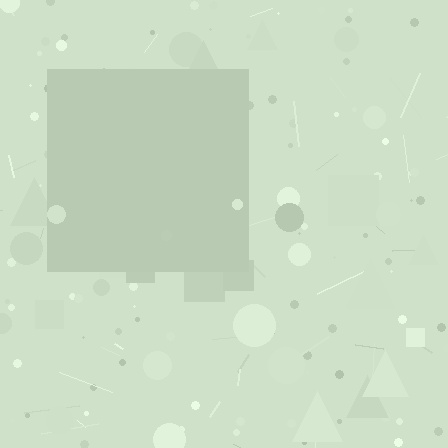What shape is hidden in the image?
A square is hidden in the image.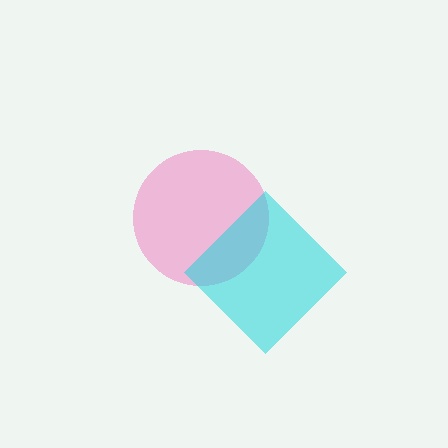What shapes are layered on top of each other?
The layered shapes are: a pink circle, a cyan diamond.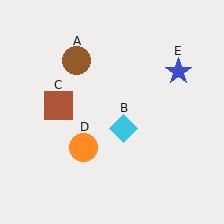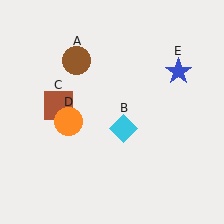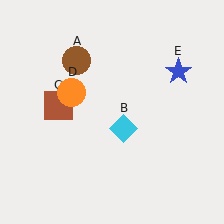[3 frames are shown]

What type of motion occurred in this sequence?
The orange circle (object D) rotated clockwise around the center of the scene.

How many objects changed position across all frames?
1 object changed position: orange circle (object D).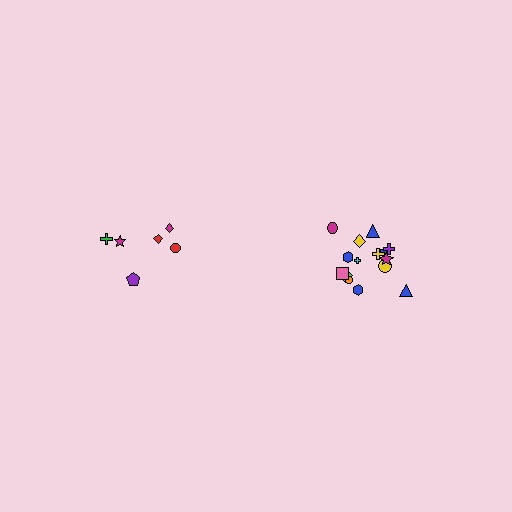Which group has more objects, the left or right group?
The right group.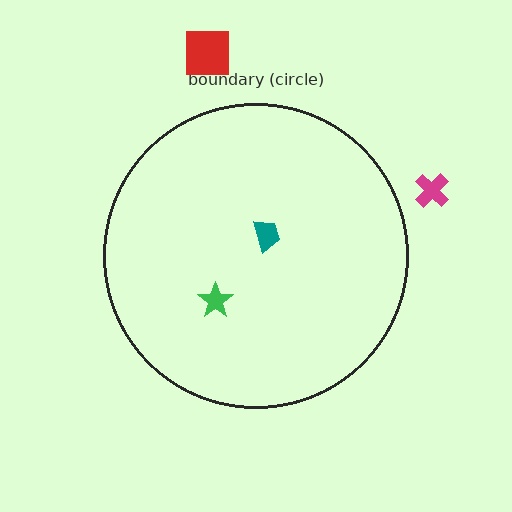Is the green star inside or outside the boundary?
Inside.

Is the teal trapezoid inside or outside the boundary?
Inside.